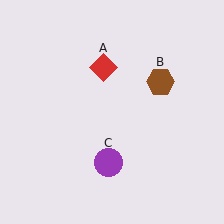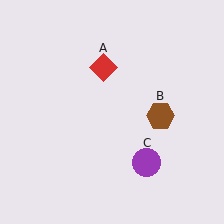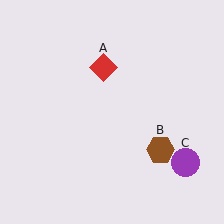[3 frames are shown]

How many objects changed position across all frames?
2 objects changed position: brown hexagon (object B), purple circle (object C).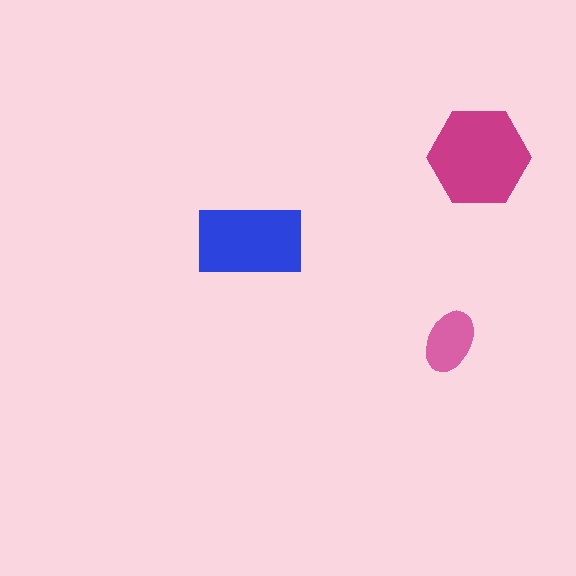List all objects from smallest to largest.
The pink ellipse, the blue rectangle, the magenta hexagon.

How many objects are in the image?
There are 3 objects in the image.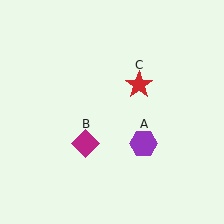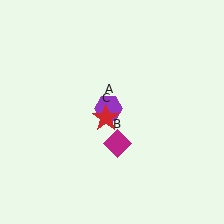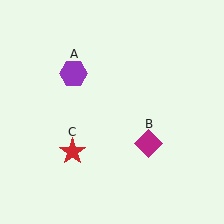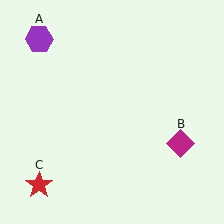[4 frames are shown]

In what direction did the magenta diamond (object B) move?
The magenta diamond (object B) moved right.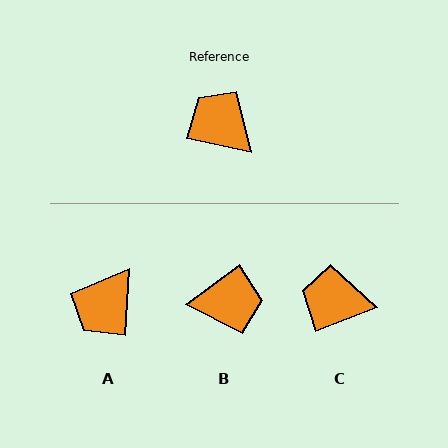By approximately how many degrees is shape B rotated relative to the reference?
Approximately 131 degrees clockwise.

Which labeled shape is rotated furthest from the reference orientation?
B, about 131 degrees away.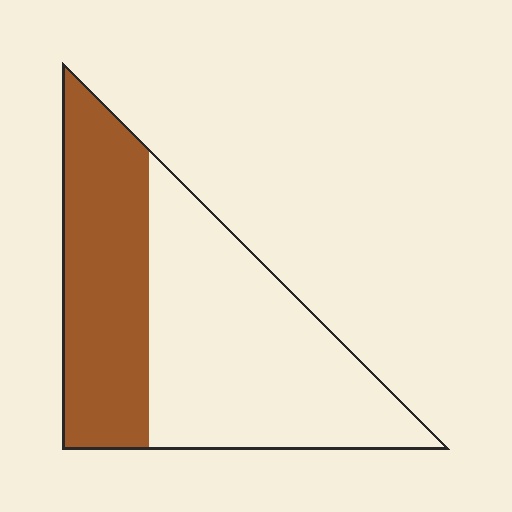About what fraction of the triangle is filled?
About two fifths (2/5).